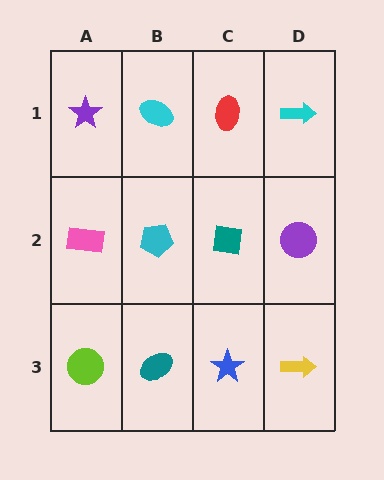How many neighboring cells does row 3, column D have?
2.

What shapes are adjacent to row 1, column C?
A teal square (row 2, column C), a cyan ellipse (row 1, column B), a cyan arrow (row 1, column D).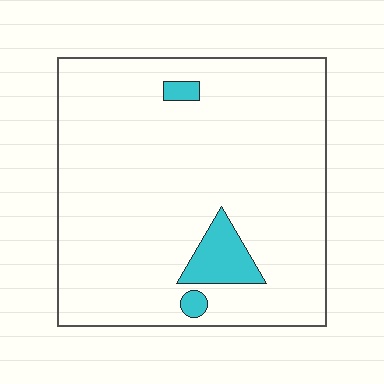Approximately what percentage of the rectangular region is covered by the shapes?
Approximately 5%.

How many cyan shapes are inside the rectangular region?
3.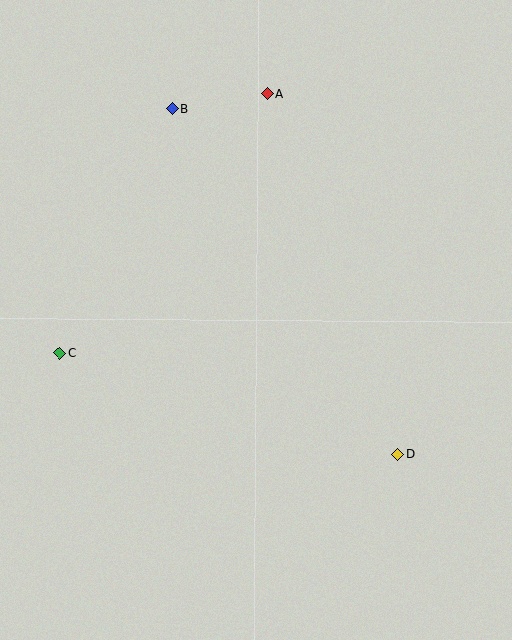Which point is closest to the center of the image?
Point D at (397, 454) is closest to the center.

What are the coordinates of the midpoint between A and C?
The midpoint between A and C is at (163, 223).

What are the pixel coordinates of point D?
Point D is at (397, 454).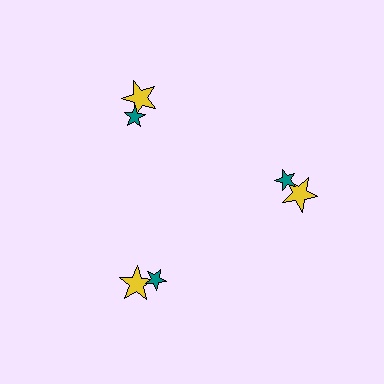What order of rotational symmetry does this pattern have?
This pattern has 3-fold rotational symmetry.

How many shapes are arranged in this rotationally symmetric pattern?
There are 6 shapes, arranged in 3 groups of 2.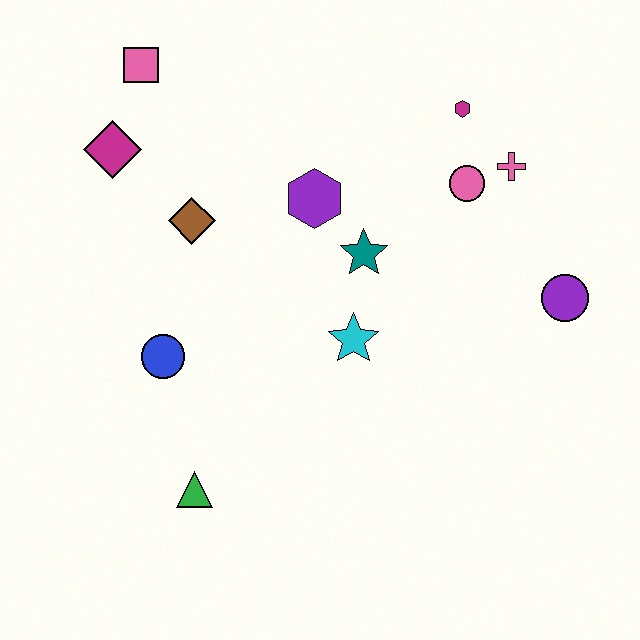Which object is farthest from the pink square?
The purple circle is farthest from the pink square.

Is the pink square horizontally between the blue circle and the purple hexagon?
No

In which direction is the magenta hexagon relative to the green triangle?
The magenta hexagon is above the green triangle.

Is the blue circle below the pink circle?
Yes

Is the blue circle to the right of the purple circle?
No